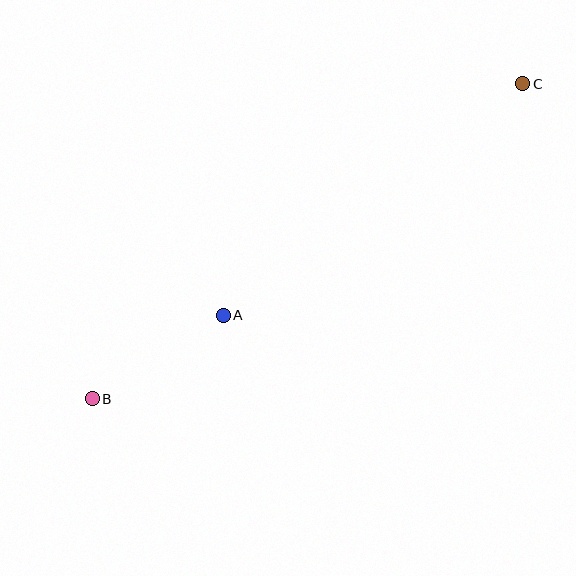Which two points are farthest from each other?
Points B and C are farthest from each other.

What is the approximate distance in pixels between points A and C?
The distance between A and C is approximately 378 pixels.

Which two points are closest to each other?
Points A and B are closest to each other.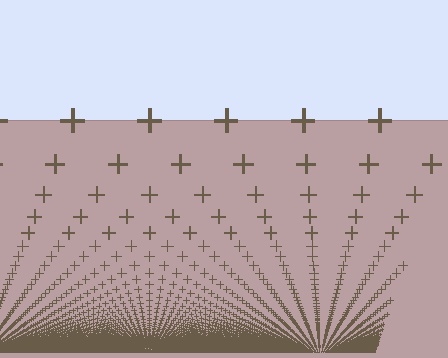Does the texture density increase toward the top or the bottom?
Density increases toward the bottom.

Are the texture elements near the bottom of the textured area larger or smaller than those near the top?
Smaller. The gradient is inverted — elements near the bottom are smaller and denser.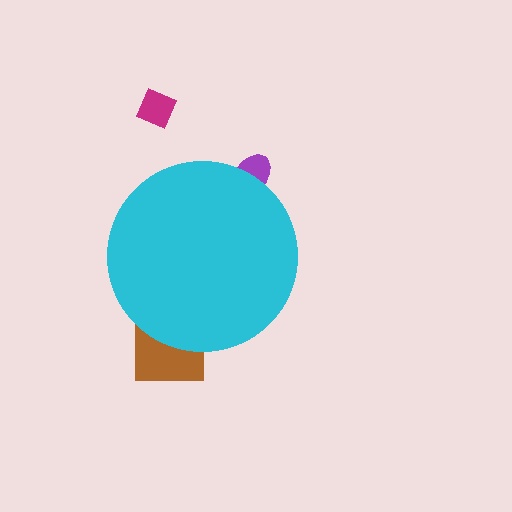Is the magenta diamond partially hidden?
No, the magenta diamond is fully visible.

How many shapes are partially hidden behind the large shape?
2 shapes are partially hidden.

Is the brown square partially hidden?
Yes, the brown square is partially hidden behind the cyan circle.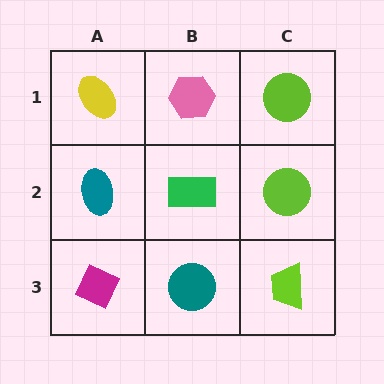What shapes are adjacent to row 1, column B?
A green rectangle (row 2, column B), a yellow ellipse (row 1, column A), a lime circle (row 1, column C).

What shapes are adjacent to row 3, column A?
A teal ellipse (row 2, column A), a teal circle (row 3, column B).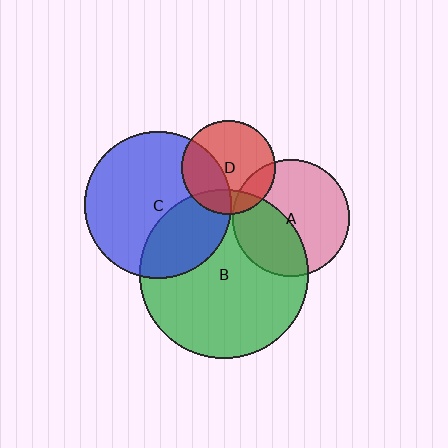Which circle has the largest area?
Circle B (green).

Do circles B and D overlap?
Yes.